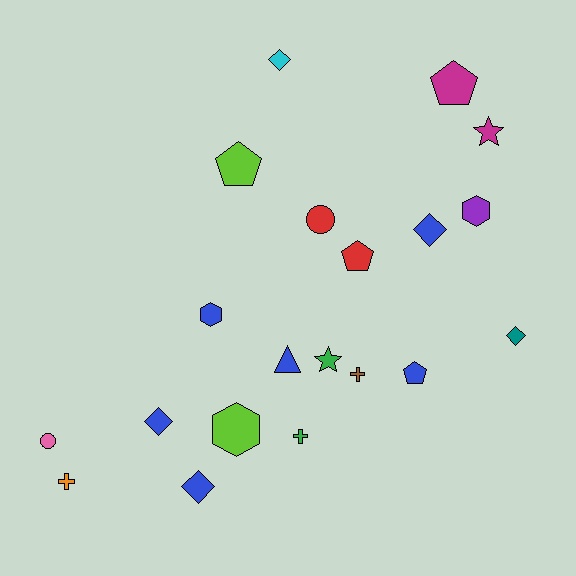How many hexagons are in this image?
There are 3 hexagons.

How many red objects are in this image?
There are 2 red objects.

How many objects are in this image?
There are 20 objects.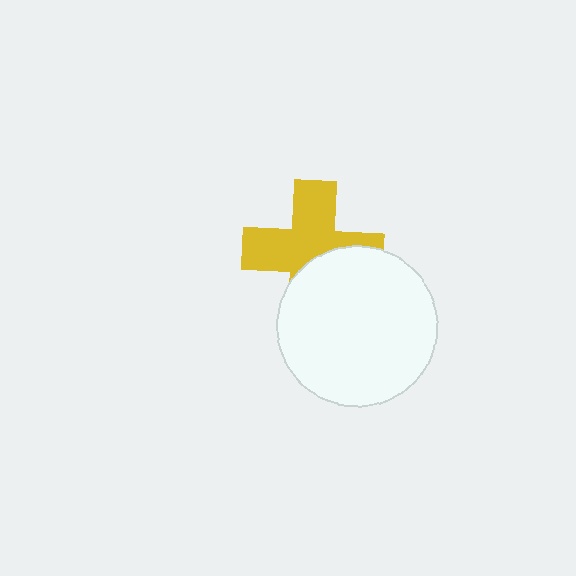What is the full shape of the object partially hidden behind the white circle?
The partially hidden object is a yellow cross.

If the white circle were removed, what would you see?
You would see the complete yellow cross.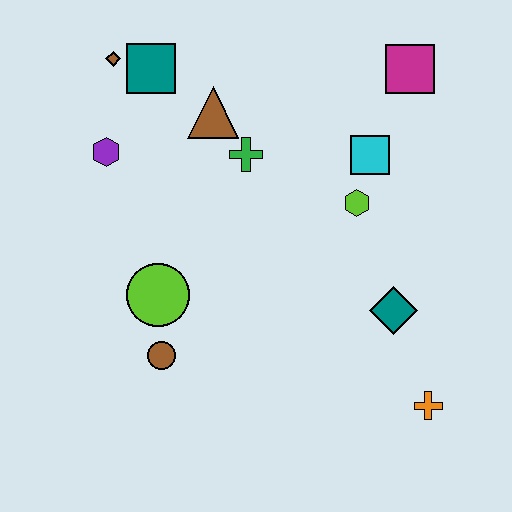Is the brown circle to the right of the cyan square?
No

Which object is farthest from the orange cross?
The brown diamond is farthest from the orange cross.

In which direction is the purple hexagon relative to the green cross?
The purple hexagon is to the left of the green cross.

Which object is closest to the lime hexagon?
The cyan square is closest to the lime hexagon.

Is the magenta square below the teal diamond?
No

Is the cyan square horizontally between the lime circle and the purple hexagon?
No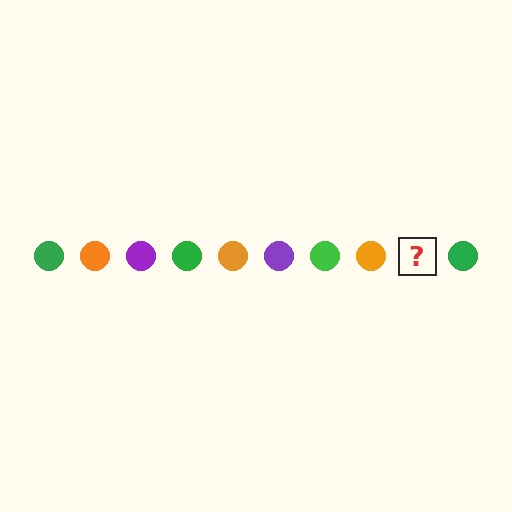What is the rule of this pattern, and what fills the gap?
The rule is that the pattern cycles through green, orange, purple circles. The gap should be filled with a purple circle.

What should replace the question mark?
The question mark should be replaced with a purple circle.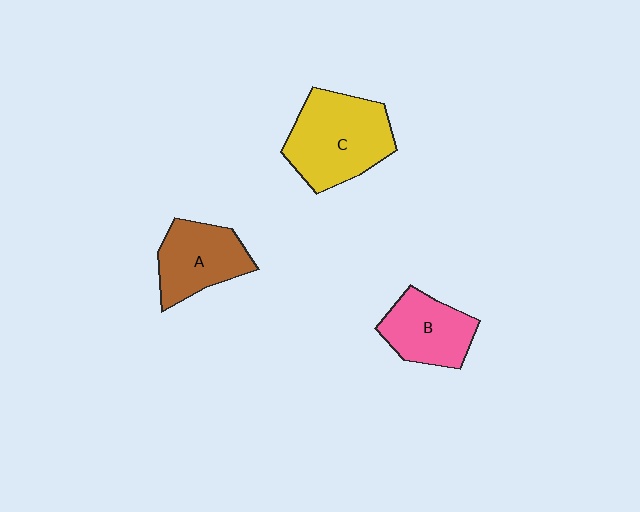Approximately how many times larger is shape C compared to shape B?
Approximately 1.5 times.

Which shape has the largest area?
Shape C (yellow).